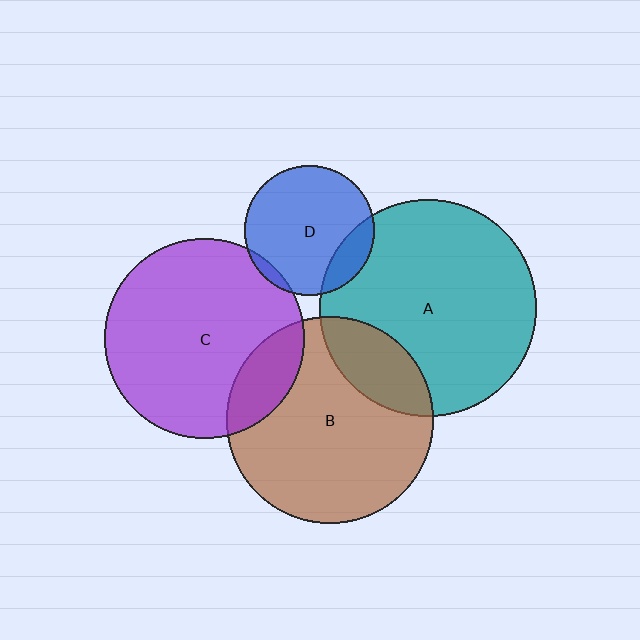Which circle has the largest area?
Circle A (teal).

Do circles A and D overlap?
Yes.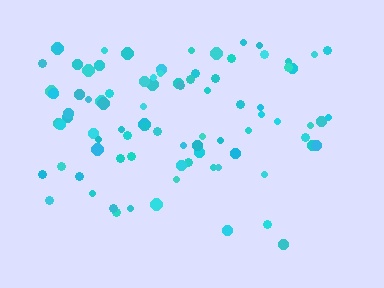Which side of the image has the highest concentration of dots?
The top.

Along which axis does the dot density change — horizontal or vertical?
Vertical.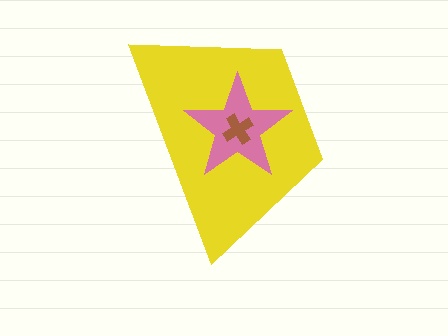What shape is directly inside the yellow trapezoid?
The pink star.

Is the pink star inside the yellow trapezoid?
Yes.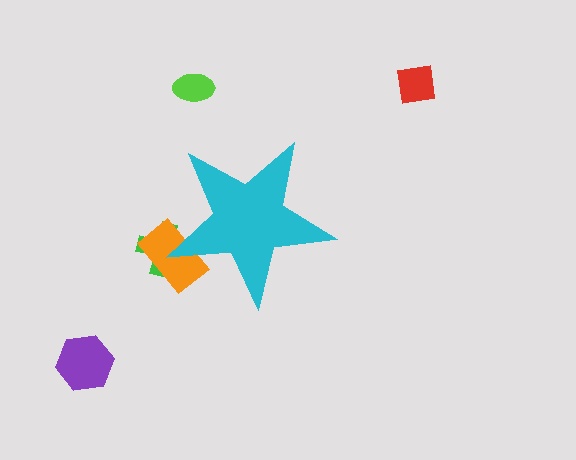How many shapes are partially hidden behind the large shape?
2 shapes are partially hidden.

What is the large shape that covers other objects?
A cyan star.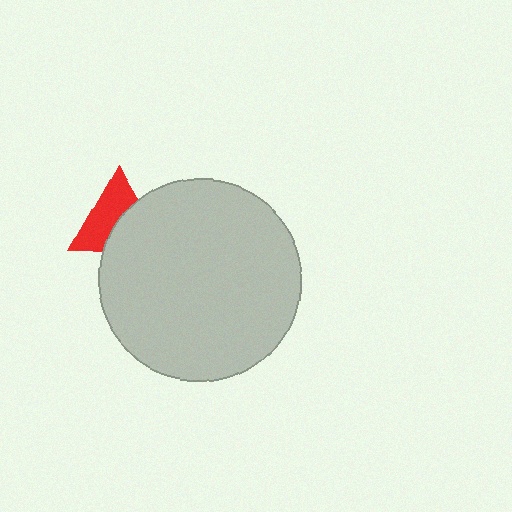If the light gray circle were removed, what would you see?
You would see the complete red triangle.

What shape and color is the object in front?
The object in front is a light gray circle.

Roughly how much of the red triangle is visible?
About half of it is visible (roughly 55%).